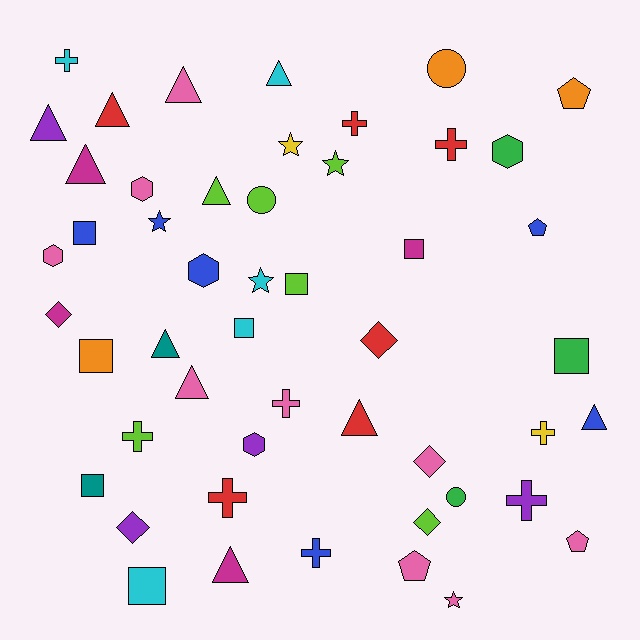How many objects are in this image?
There are 50 objects.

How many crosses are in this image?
There are 9 crosses.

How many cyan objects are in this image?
There are 5 cyan objects.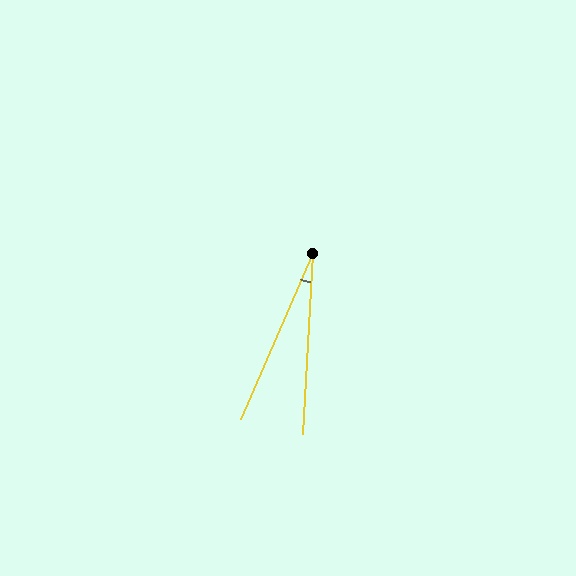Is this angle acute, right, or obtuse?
It is acute.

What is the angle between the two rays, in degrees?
Approximately 20 degrees.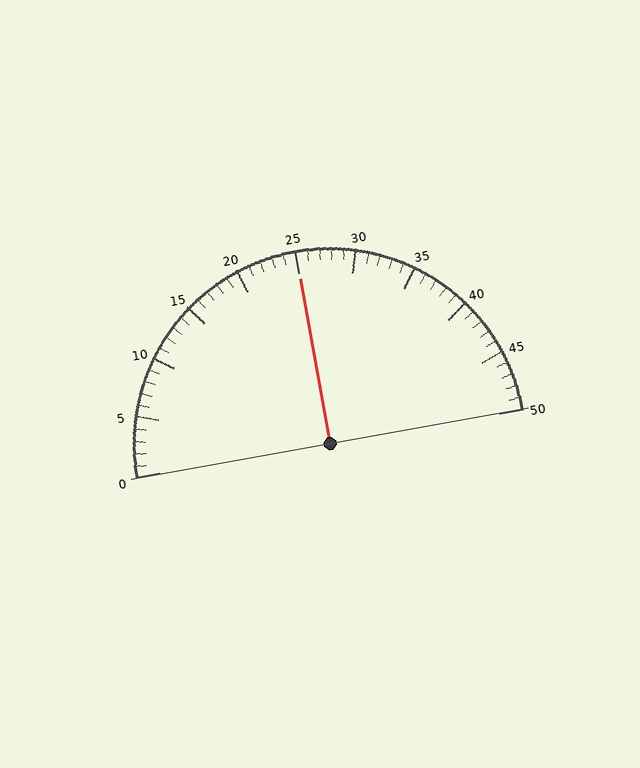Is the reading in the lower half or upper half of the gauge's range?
The reading is in the upper half of the range (0 to 50).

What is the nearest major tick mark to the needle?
The nearest major tick mark is 25.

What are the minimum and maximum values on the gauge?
The gauge ranges from 0 to 50.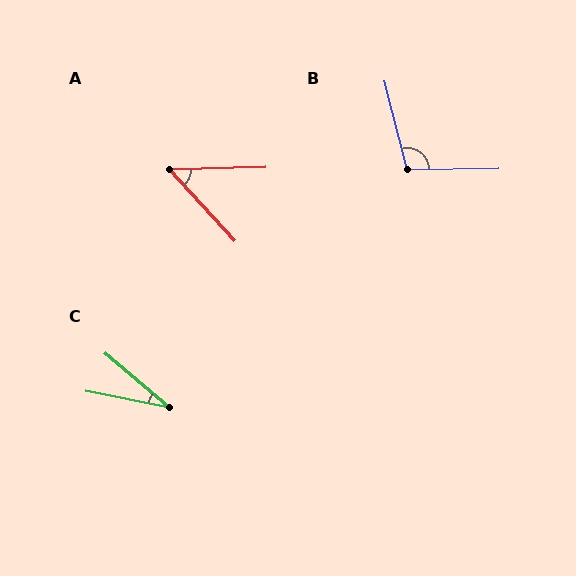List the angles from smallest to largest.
C (29°), A (49°), B (103°).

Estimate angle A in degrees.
Approximately 49 degrees.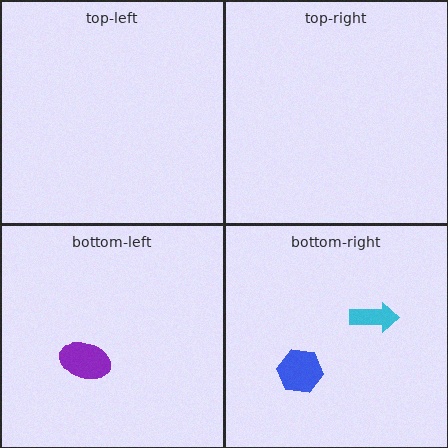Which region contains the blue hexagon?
The bottom-right region.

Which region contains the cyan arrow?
The bottom-right region.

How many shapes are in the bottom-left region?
1.